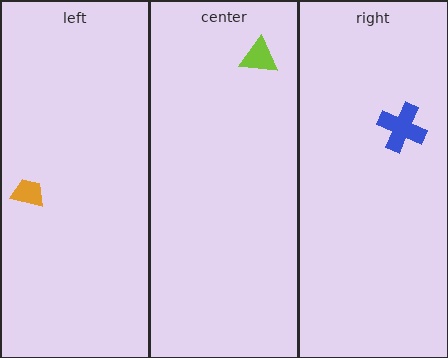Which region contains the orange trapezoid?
The left region.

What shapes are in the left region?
The orange trapezoid.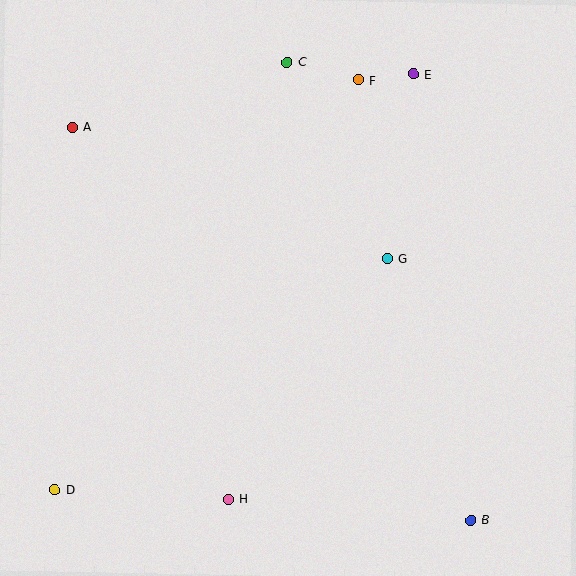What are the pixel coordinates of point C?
Point C is at (287, 62).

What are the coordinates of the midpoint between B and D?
The midpoint between B and D is at (263, 505).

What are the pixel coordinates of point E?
Point E is at (414, 74).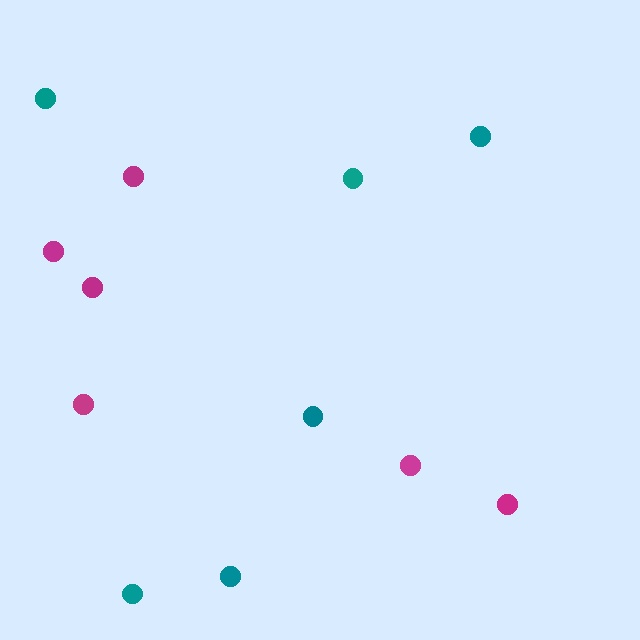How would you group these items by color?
There are 2 groups: one group of teal circles (6) and one group of magenta circles (6).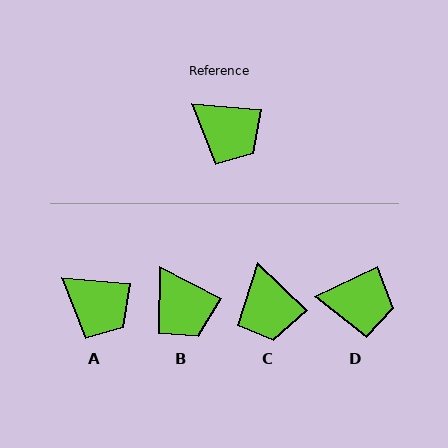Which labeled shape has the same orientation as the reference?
A.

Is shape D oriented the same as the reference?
No, it is off by about 31 degrees.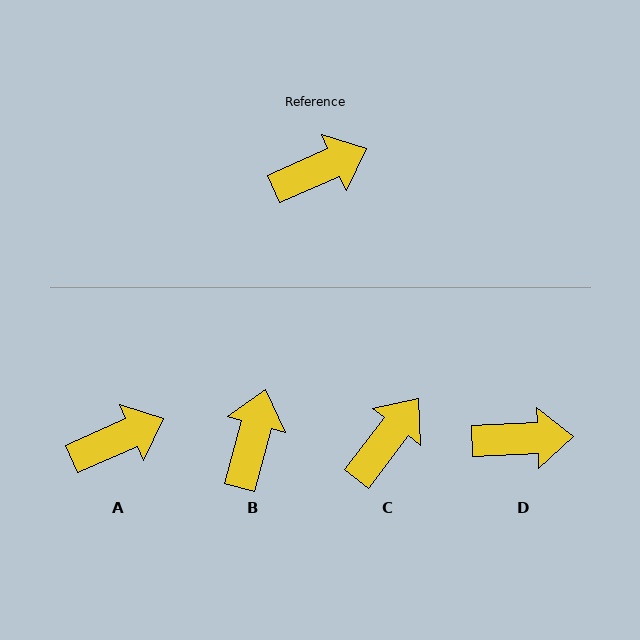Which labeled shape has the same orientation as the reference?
A.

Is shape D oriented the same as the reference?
No, it is off by about 21 degrees.